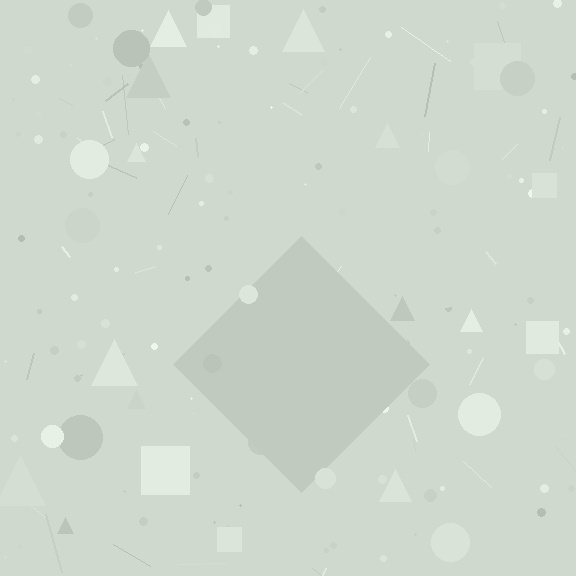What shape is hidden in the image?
A diamond is hidden in the image.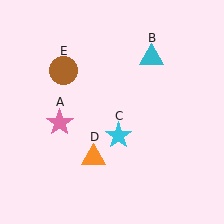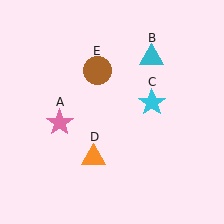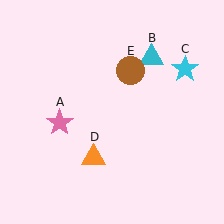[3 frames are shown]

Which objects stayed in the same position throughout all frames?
Pink star (object A) and cyan triangle (object B) and orange triangle (object D) remained stationary.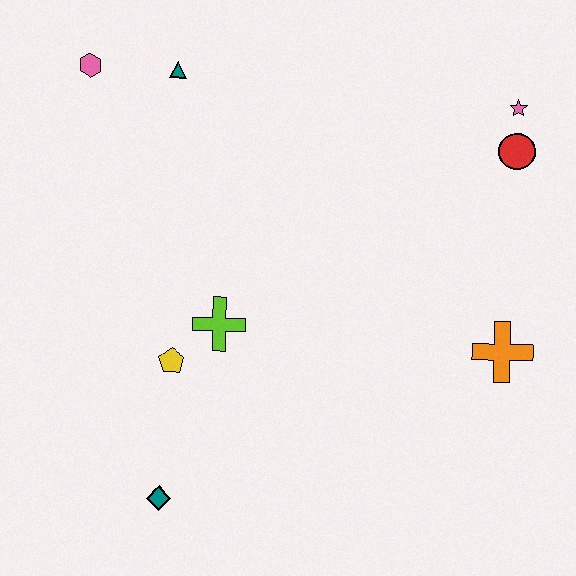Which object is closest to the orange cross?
The red circle is closest to the orange cross.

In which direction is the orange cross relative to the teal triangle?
The orange cross is to the right of the teal triangle.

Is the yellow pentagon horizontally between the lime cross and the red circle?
No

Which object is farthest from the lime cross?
The pink star is farthest from the lime cross.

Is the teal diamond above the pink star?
No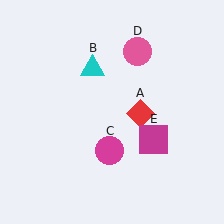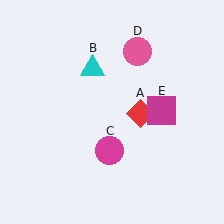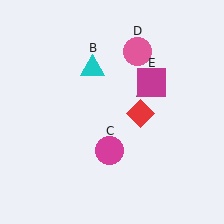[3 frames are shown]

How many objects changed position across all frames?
1 object changed position: magenta square (object E).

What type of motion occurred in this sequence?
The magenta square (object E) rotated counterclockwise around the center of the scene.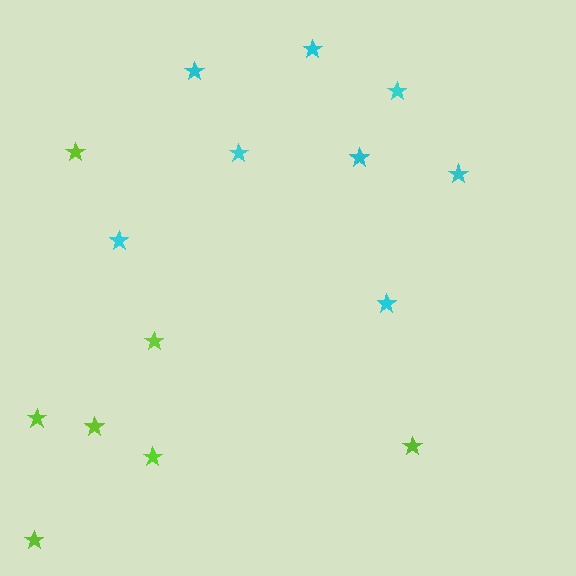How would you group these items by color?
There are 2 groups: one group of cyan stars (8) and one group of lime stars (7).